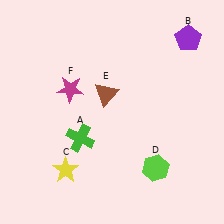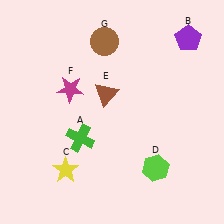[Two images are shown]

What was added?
A brown circle (G) was added in Image 2.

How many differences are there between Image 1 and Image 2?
There is 1 difference between the two images.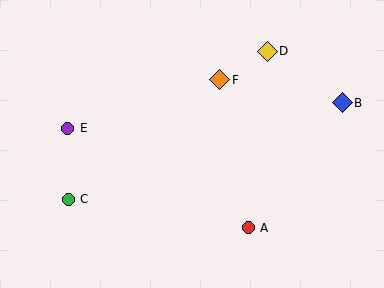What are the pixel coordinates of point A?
Point A is at (248, 228).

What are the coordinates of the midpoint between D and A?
The midpoint between D and A is at (258, 139).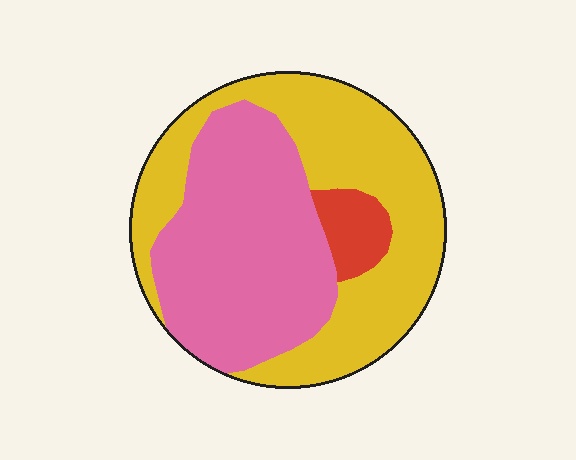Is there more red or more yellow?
Yellow.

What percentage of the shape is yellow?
Yellow covers around 50% of the shape.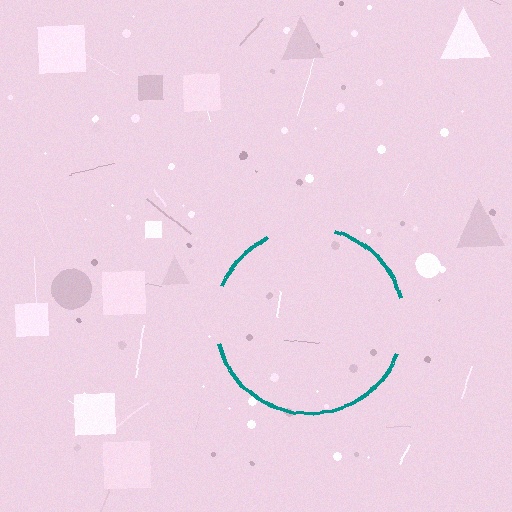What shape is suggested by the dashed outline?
The dashed outline suggests a circle.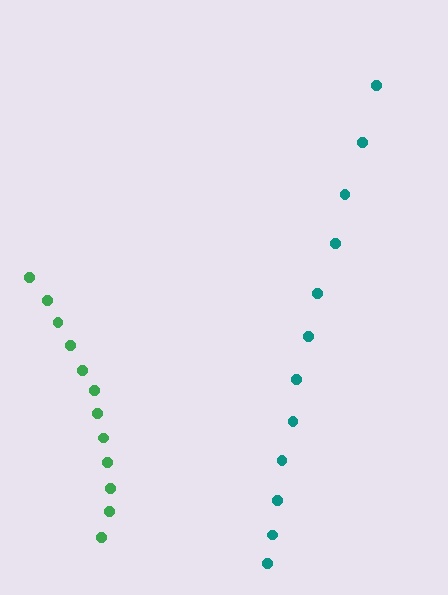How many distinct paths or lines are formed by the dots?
There are 2 distinct paths.